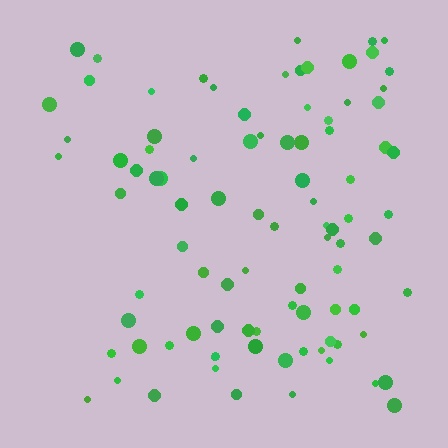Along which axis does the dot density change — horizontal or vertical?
Horizontal.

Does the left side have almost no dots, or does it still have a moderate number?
Still a moderate number, just noticeably fewer than the right.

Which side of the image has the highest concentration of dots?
The right.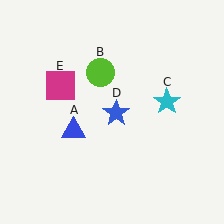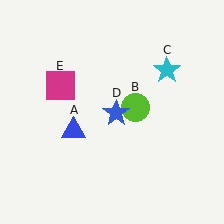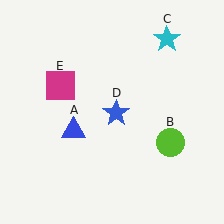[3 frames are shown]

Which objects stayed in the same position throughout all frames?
Blue triangle (object A) and blue star (object D) and magenta square (object E) remained stationary.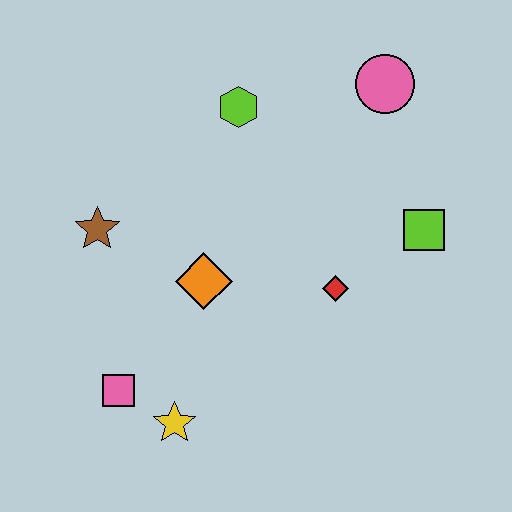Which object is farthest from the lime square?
The pink square is farthest from the lime square.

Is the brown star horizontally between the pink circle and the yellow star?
No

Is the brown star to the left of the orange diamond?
Yes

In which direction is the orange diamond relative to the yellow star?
The orange diamond is above the yellow star.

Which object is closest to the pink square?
The yellow star is closest to the pink square.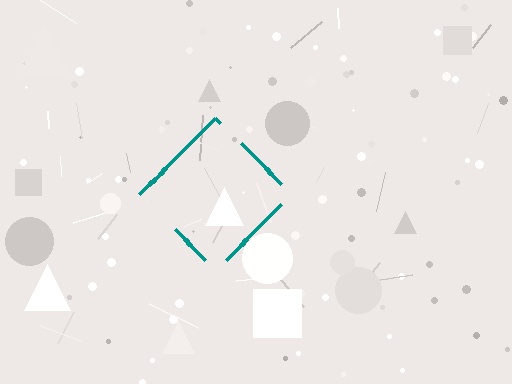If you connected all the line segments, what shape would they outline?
They would outline a diamond.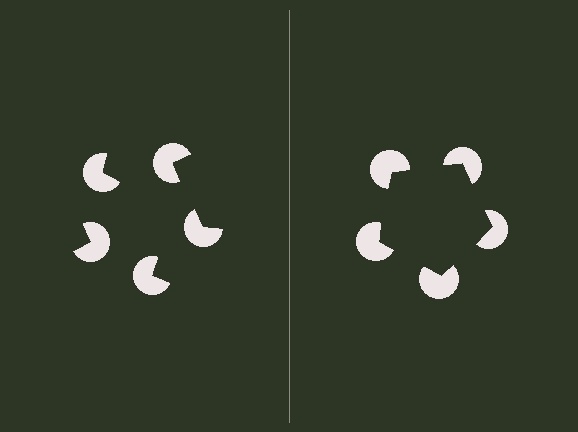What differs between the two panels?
The pac-man discs are positioned identically on both sides; only the wedge orientations differ. On the right they align to a pentagon; on the left they are misaligned.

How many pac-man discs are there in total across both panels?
10 — 5 on each side.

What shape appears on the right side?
An illusory pentagon.